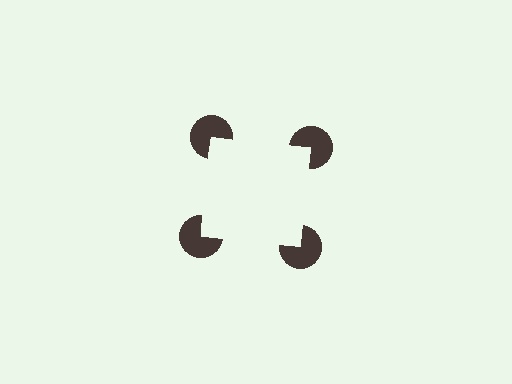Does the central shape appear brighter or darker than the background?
It typically appears slightly brighter than the background, even though no actual brightness change is drawn.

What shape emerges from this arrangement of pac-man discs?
An illusory square — its edges are inferred from the aligned wedge cuts in the pac-man discs, not physically drawn.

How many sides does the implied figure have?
4 sides.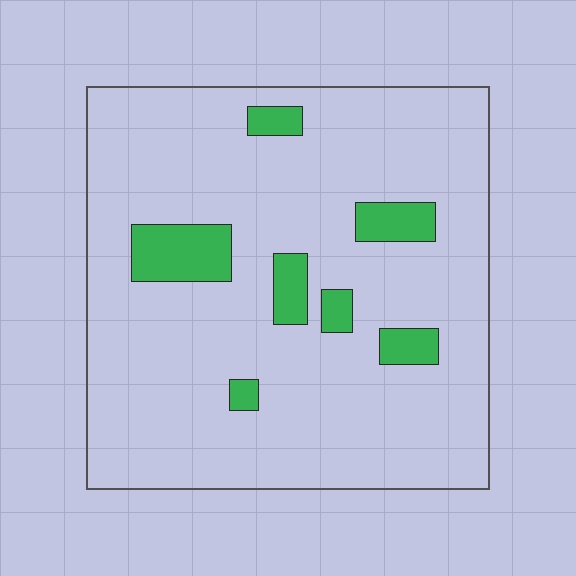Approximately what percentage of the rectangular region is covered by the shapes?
Approximately 10%.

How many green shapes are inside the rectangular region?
7.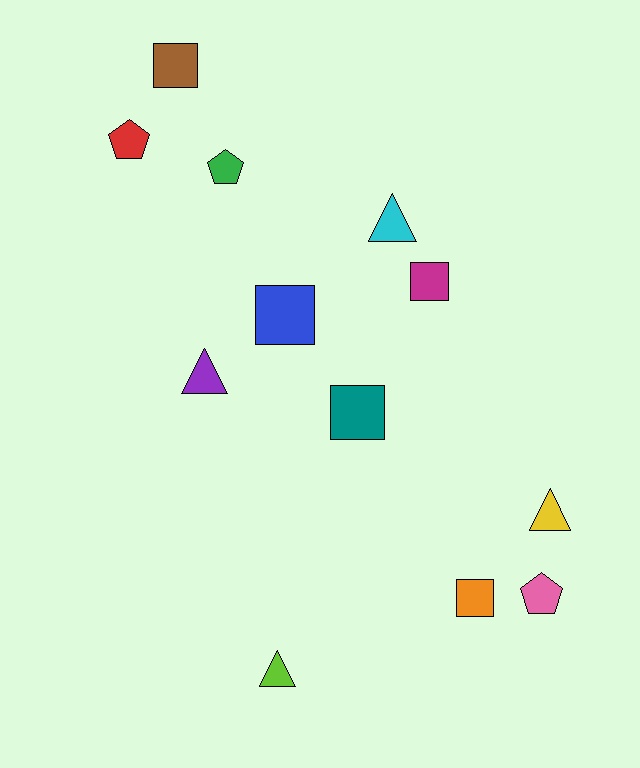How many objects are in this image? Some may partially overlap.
There are 12 objects.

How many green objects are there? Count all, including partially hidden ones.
There is 1 green object.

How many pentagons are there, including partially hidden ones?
There are 3 pentagons.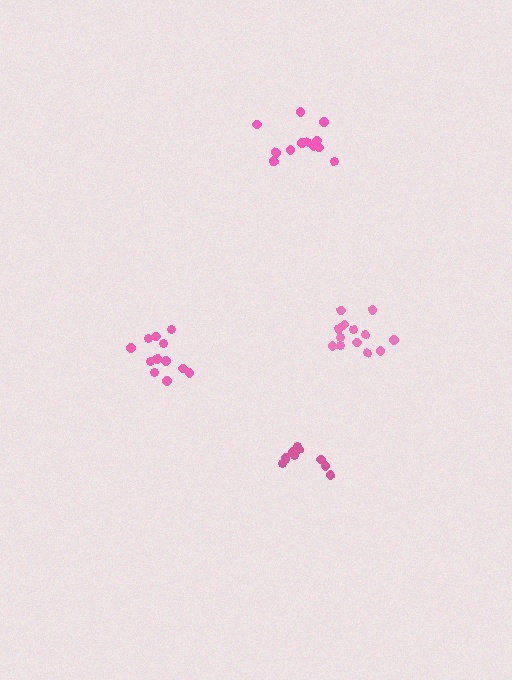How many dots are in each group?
Group 1: 12 dots, Group 2: 10 dots, Group 3: 12 dots, Group 4: 14 dots (48 total).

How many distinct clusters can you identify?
There are 4 distinct clusters.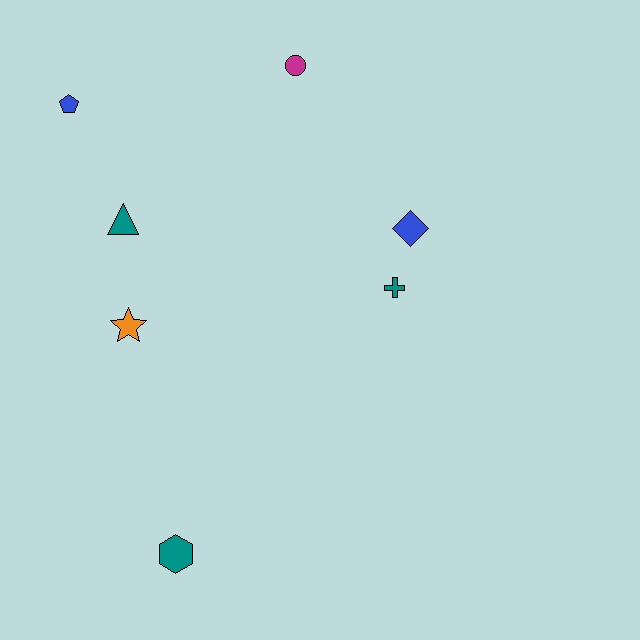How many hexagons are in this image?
There is 1 hexagon.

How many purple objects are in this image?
There are no purple objects.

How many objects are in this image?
There are 7 objects.